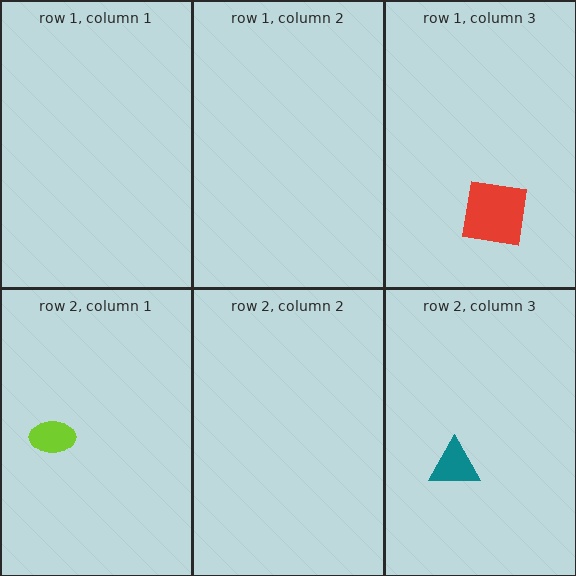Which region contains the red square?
The row 1, column 3 region.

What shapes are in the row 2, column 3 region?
The teal triangle.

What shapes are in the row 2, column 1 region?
The lime ellipse.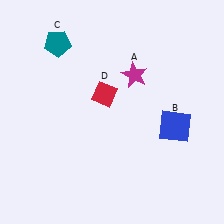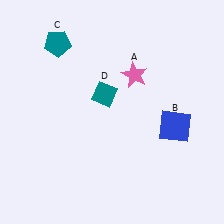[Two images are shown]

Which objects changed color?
A changed from magenta to pink. D changed from red to teal.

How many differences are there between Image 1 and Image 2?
There are 2 differences between the two images.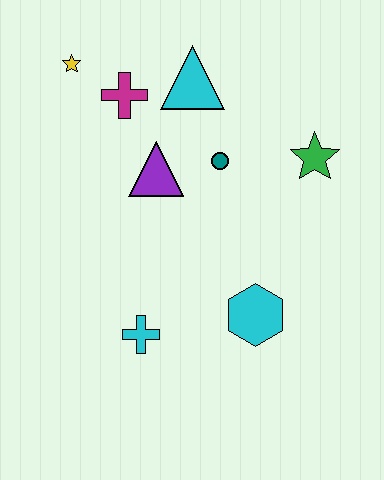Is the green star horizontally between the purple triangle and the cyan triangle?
No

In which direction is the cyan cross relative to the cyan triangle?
The cyan cross is below the cyan triangle.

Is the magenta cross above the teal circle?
Yes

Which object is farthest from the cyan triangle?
The cyan cross is farthest from the cyan triangle.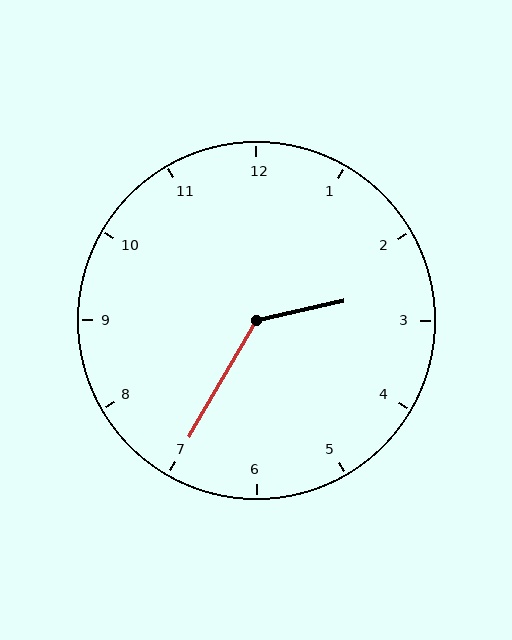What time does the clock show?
2:35.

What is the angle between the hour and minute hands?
Approximately 132 degrees.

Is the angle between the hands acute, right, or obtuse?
It is obtuse.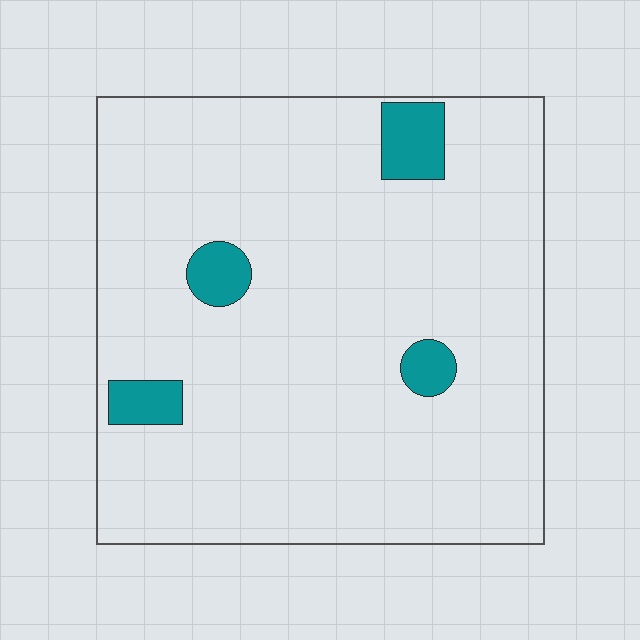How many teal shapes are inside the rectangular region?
4.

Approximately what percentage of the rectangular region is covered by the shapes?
Approximately 5%.